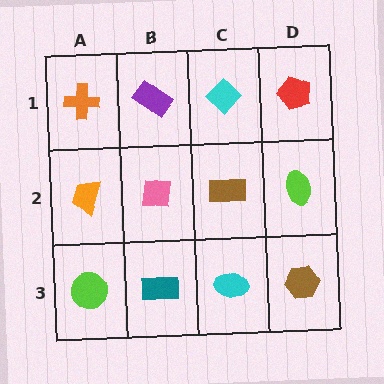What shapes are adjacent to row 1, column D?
A lime ellipse (row 2, column D), a cyan diamond (row 1, column C).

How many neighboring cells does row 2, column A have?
3.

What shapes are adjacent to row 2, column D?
A red pentagon (row 1, column D), a brown hexagon (row 3, column D), a brown rectangle (row 2, column C).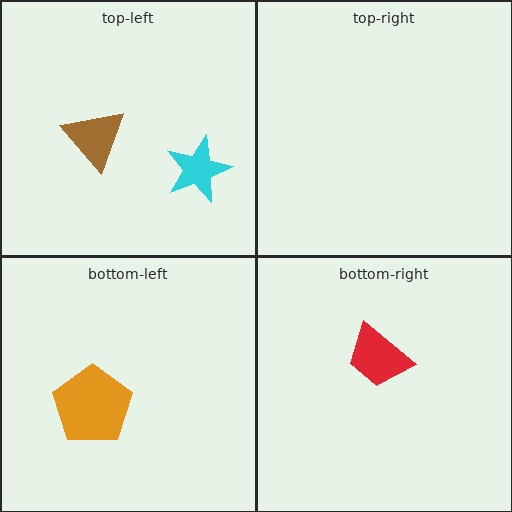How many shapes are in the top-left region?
2.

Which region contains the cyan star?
The top-left region.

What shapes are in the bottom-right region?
The red trapezoid.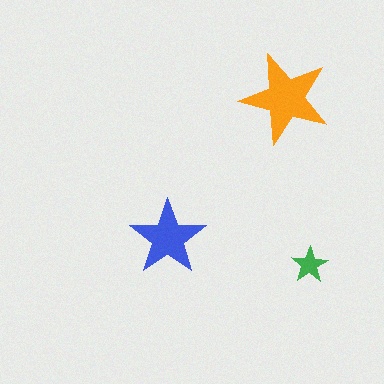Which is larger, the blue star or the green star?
The blue one.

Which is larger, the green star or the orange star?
The orange one.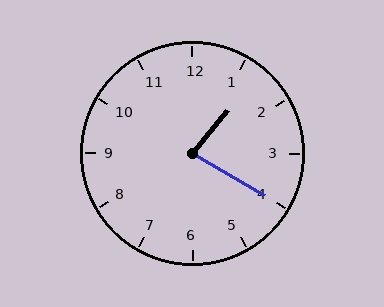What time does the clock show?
1:20.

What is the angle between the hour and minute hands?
Approximately 80 degrees.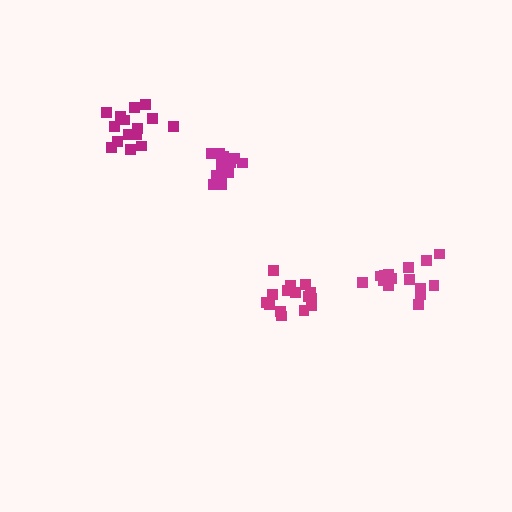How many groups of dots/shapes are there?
There are 4 groups.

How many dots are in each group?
Group 1: 15 dots, Group 2: 15 dots, Group 3: 16 dots, Group 4: 15 dots (61 total).